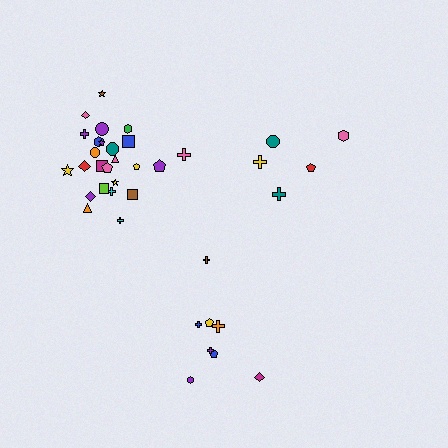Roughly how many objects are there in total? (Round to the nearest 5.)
Roughly 40 objects in total.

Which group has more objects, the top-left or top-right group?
The top-left group.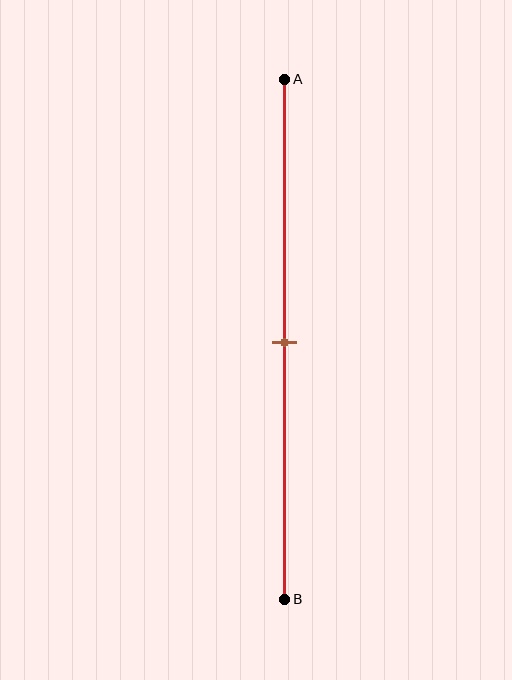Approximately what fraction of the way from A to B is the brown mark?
The brown mark is approximately 50% of the way from A to B.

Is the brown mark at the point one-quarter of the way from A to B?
No, the mark is at about 50% from A, not at the 25% one-quarter point.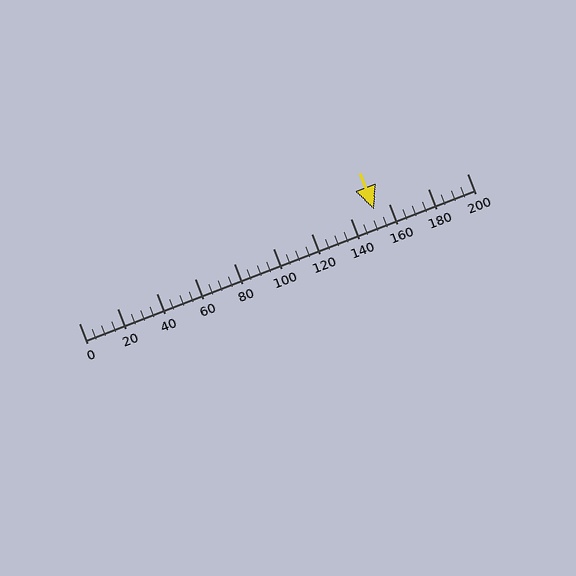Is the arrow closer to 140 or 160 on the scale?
The arrow is closer to 160.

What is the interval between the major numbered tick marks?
The major tick marks are spaced 20 units apart.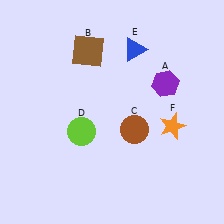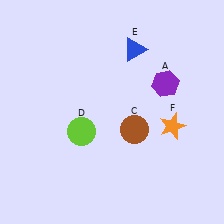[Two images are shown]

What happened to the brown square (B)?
The brown square (B) was removed in Image 2. It was in the top-left area of Image 1.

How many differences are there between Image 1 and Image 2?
There is 1 difference between the two images.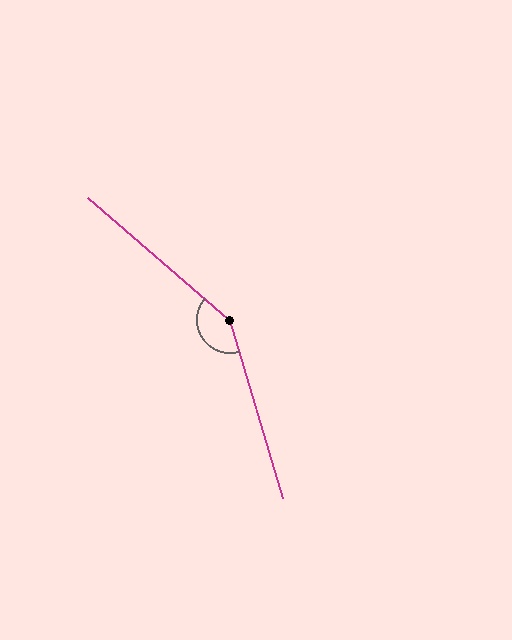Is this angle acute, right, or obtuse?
It is obtuse.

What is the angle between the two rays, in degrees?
Approximately 147 degrees.